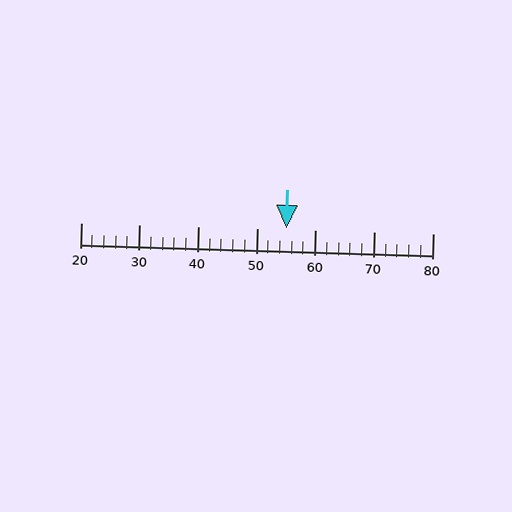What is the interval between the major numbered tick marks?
The major tick marks are spaced 10 units apart.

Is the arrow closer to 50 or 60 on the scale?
The arrow is closer to 60.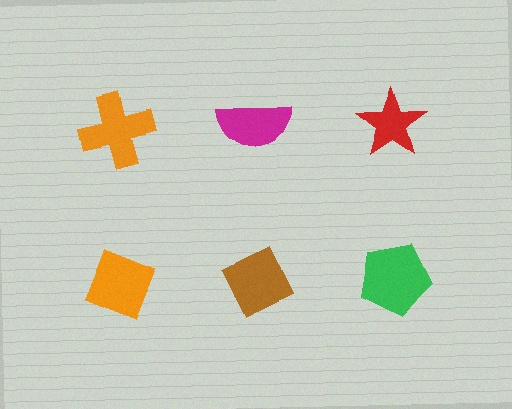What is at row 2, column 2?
A brown diamond.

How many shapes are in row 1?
3 shapes.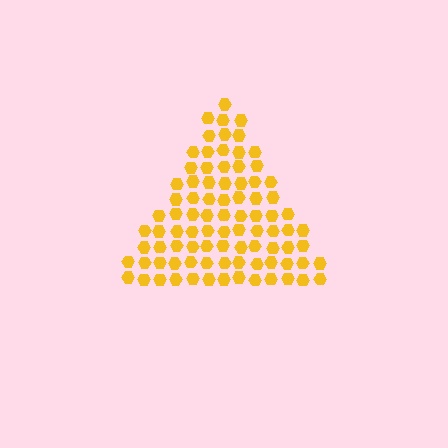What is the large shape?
The large shape is a triangle.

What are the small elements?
The small elements are hexagons.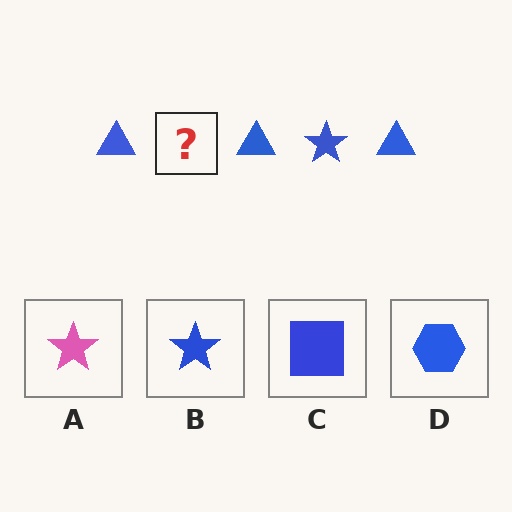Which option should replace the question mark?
Option B.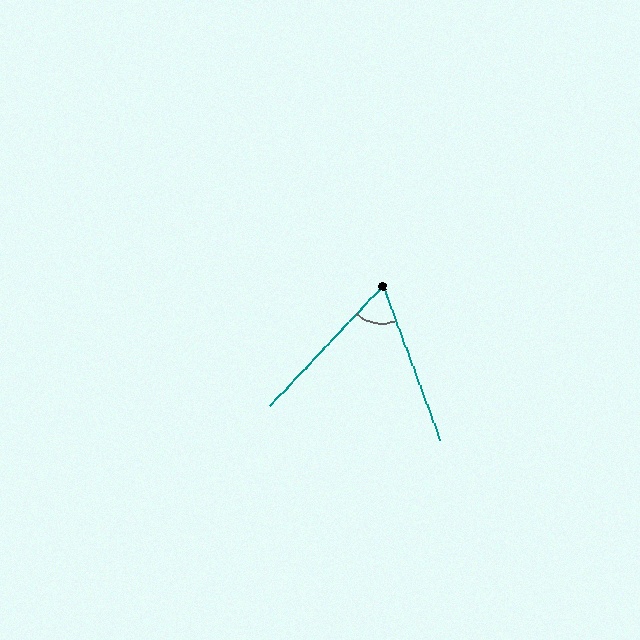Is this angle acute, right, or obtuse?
It is acute.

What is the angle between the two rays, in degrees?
Approximately 64 degrees.